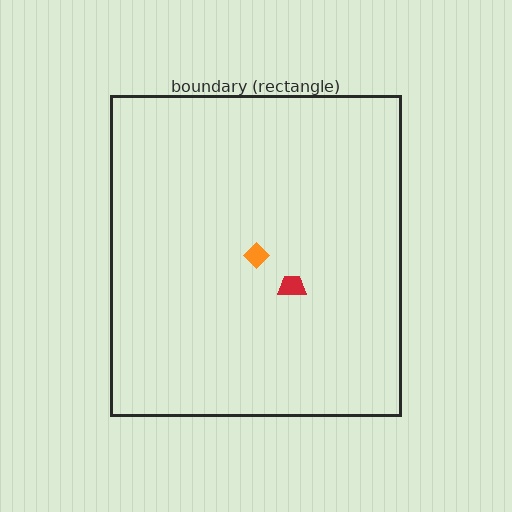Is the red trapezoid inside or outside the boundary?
Inside.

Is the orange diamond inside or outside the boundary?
Inside.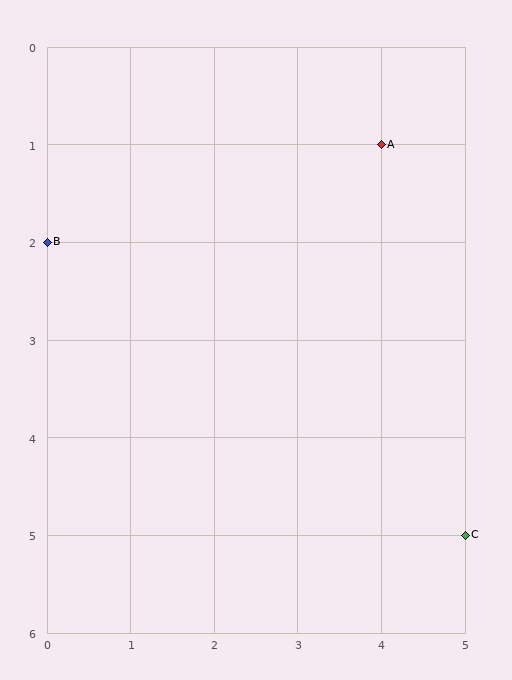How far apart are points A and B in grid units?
Points A and B are 4 columns and 1 row apart (about 4.1 grid units diagonally).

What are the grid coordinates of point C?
Point C is at grid coordinates (5, 5).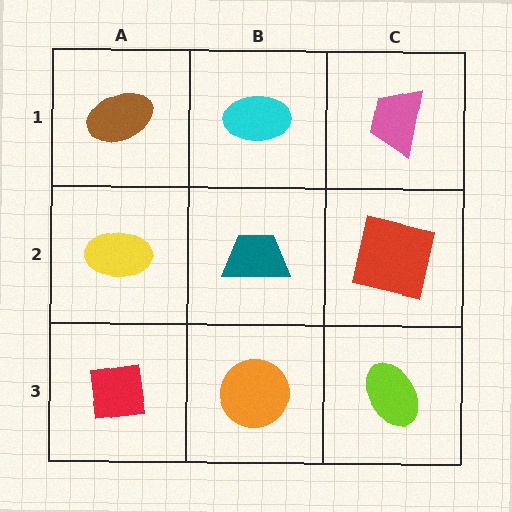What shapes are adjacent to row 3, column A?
A yellow ellipse (row 2, column A), an orange circle (row 3, column B).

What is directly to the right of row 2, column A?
A teal trapezoid.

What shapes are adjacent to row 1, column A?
A yellow ellipse (row 2, column A), a cyan ellipse (row 1, column B).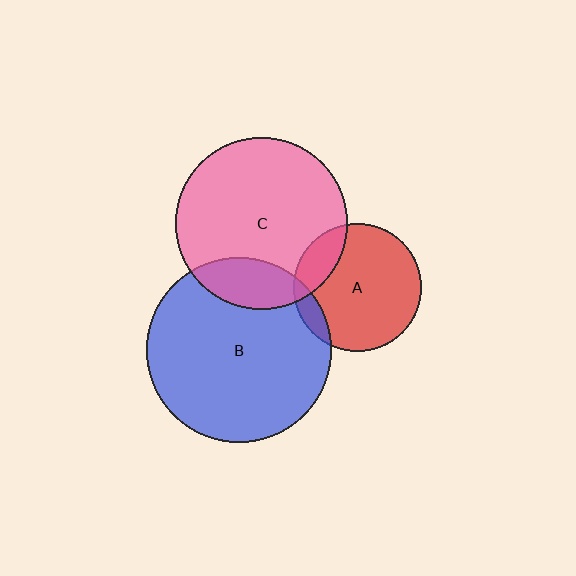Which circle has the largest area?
Circle B (blue).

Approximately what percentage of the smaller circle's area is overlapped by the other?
Approximately 15%.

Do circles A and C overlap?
Yes.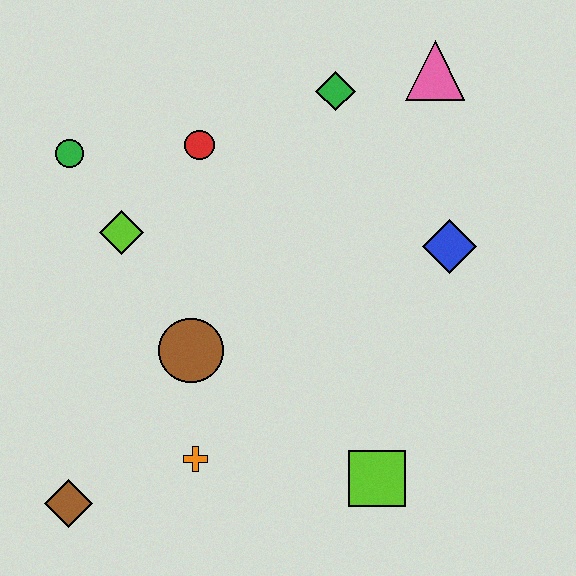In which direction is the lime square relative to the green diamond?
The lime square is below the green diamond.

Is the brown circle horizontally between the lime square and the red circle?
No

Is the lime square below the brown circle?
Yes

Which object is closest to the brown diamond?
The orange cross is closest to the brown diamond.